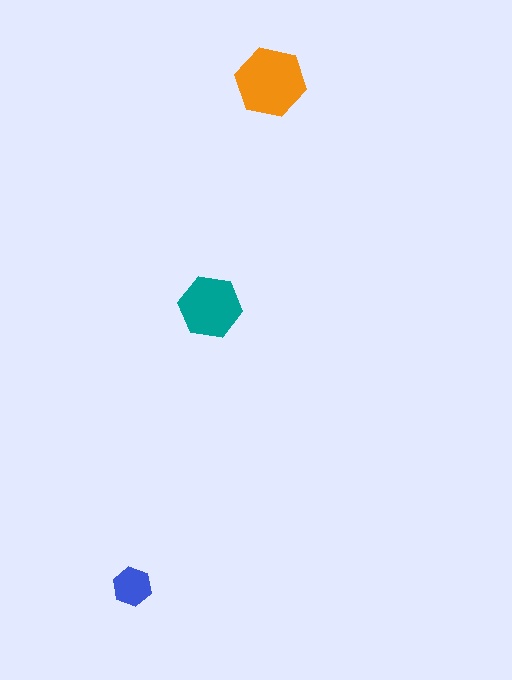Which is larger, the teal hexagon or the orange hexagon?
The orange one.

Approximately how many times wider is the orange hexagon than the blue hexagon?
About 2 times wider.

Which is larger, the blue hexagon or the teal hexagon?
The teal one.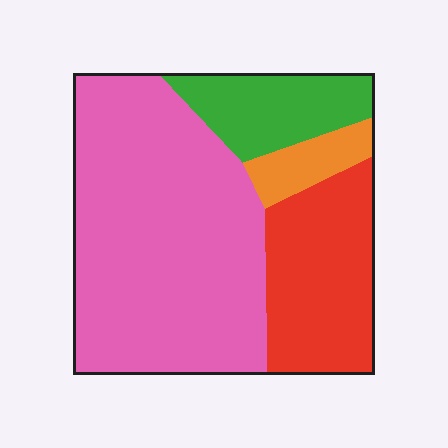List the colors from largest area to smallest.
From largest to smallest: pink, red, green, orange.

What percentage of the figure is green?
Green takes up about one eighth (1/8) of the figure.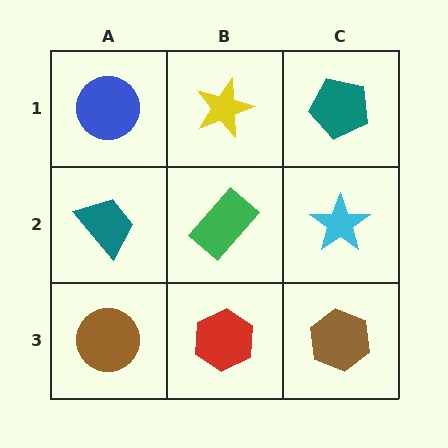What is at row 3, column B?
A red hexagon.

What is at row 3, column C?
A brown hexagon.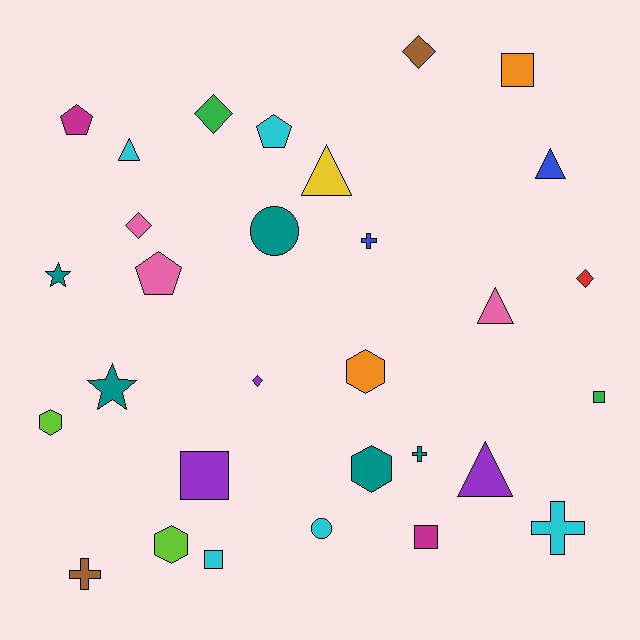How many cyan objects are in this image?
There are 5 cyan objects.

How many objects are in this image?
There are 30 objects.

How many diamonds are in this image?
There are 5 diamonds.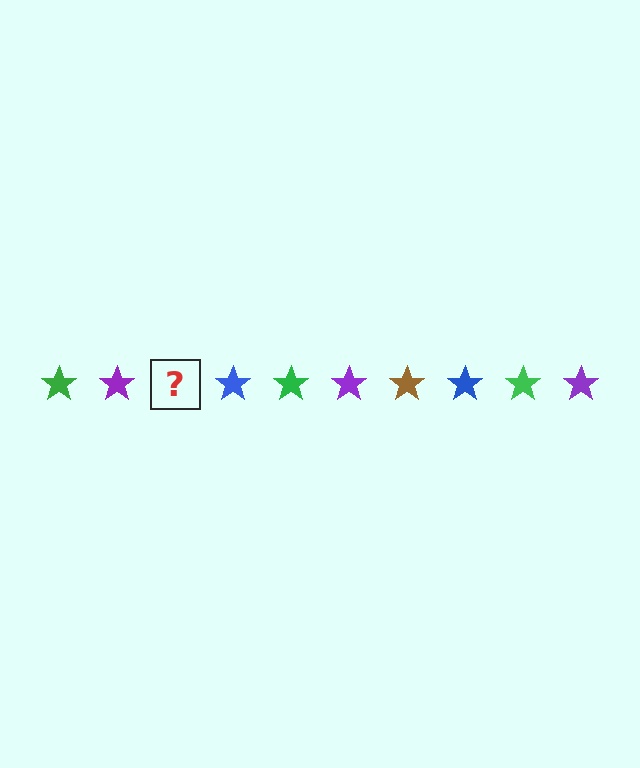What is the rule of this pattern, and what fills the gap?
The rule is that the pattern cycles through green, purple, brown, blue stars. The gap should be filled with a brown star.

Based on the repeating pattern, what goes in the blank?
The blank should be a brown star.